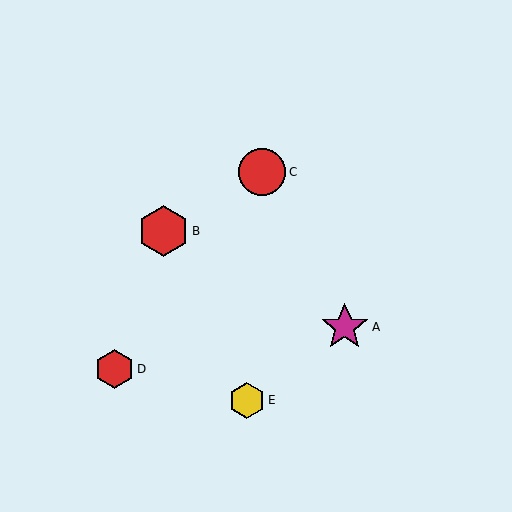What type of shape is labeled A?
Shape A is a magenta star.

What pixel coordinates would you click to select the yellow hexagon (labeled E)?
Click at (247, 400) to select the yellow hexagon E.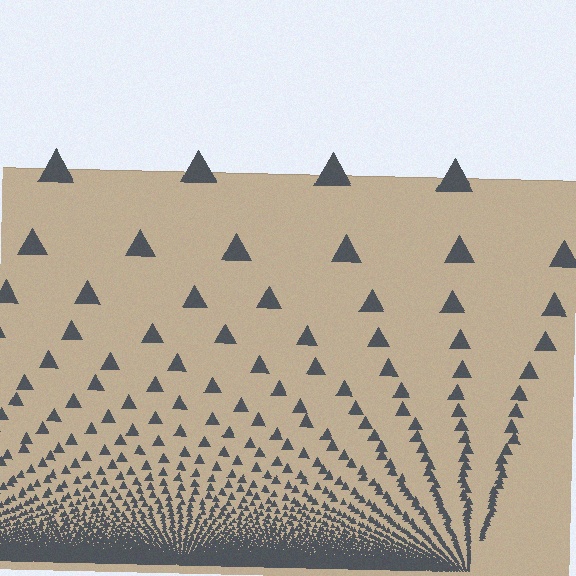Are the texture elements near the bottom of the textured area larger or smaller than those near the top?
Smaller. The gradient is inverted — elements near the bottom are smaller and denser.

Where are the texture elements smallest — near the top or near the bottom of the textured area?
Near the bottom.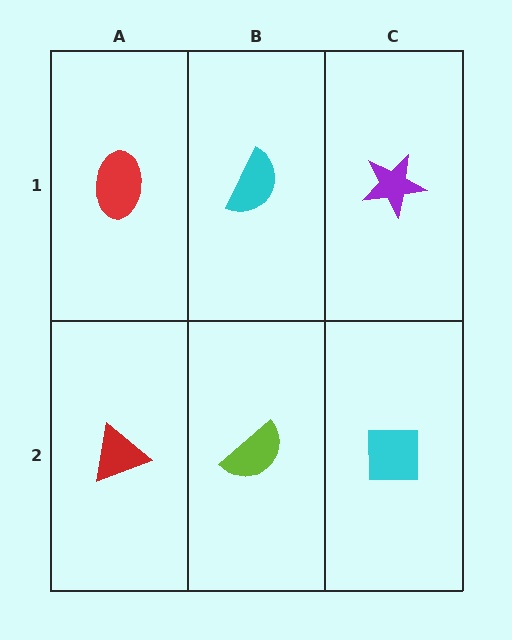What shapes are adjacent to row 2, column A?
A red ellipse (row 1, column A), a lime semicircle (row 2, column B).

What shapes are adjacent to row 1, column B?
A lime semicircle (row 2, column B), a red ellipse (row 1, column A), a purple star (row 1, column C).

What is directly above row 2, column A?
A red ellipse.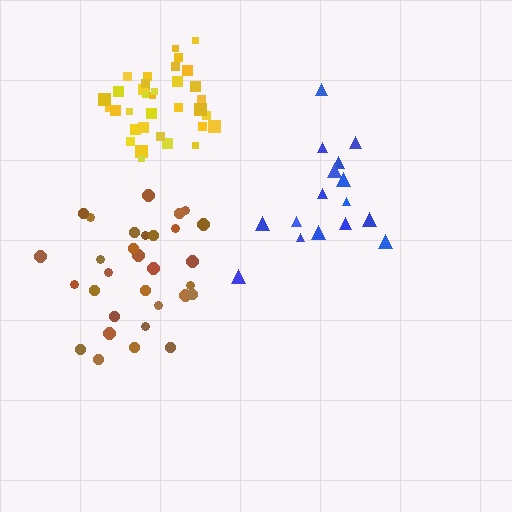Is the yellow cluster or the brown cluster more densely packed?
Yellow.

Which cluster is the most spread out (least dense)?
Blue.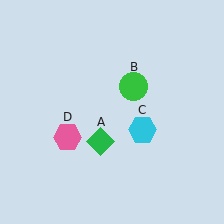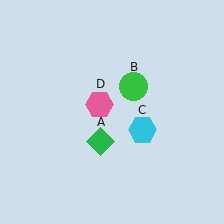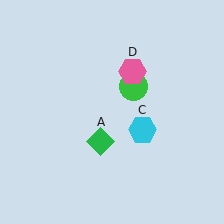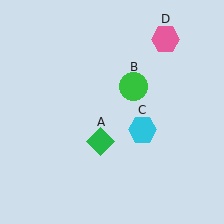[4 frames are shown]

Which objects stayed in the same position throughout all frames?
Green diamond (object A) and green circle (object B) and cyan hexagon (object C) remained stationary.